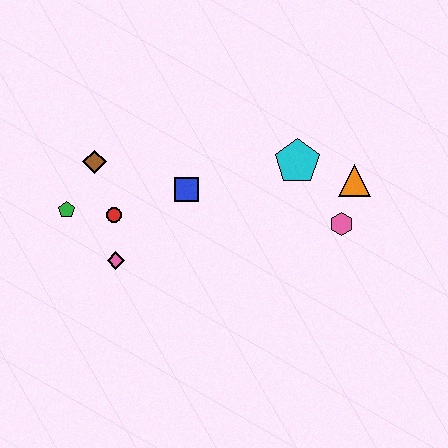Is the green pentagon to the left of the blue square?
Yes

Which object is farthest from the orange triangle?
The green pentagon is farthest from the orange triangle.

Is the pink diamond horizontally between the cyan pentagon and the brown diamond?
Yes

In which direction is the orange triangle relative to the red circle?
The orange triangle is to the right of the red circle.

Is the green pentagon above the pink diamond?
Yes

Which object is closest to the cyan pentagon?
The orange triangle is closest to the cyan pentagon.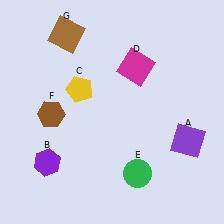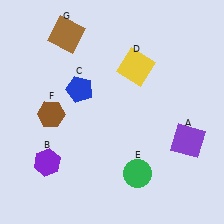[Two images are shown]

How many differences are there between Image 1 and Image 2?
There are 2 differences between the two images.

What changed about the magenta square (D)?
In Image 1, D is magenta. In Image 2, it changed to yellow.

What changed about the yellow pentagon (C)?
In Image 1, C is yellow. In Image 2, it changed to blue.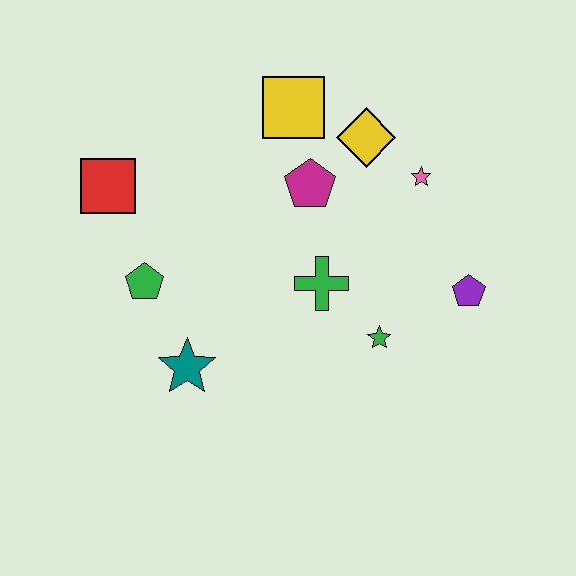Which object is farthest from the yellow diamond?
The teal star is farthest from the yellow diamond.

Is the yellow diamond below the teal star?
No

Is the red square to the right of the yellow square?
No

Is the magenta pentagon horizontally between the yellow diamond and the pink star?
No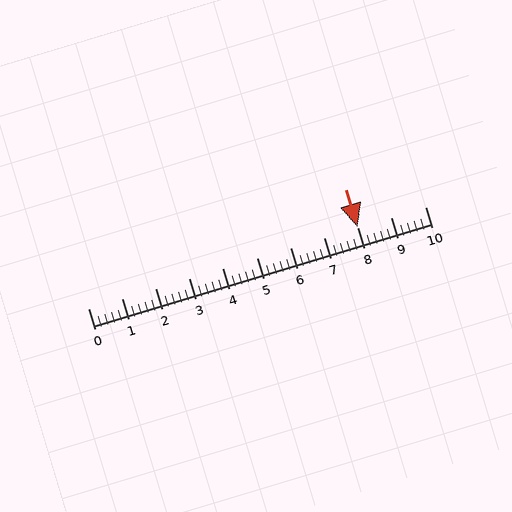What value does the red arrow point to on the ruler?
The red arrow points to approximately 8.0.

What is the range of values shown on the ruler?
The ruler shows values from 0 to 10.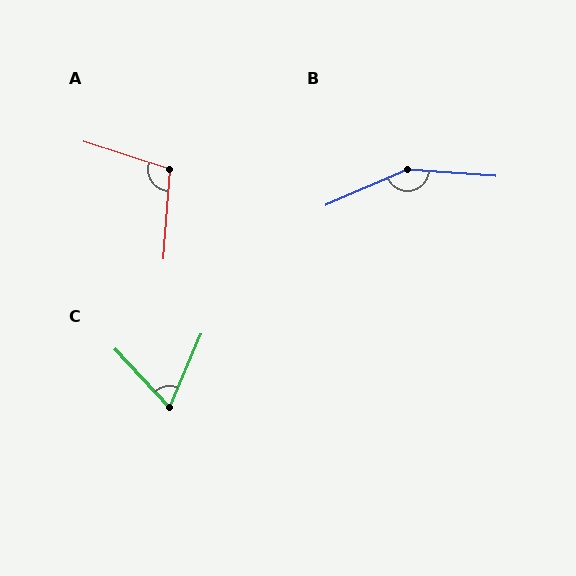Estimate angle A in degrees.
Approximately 104 degrees.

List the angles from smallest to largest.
C (66°), A (104°), B (152°).